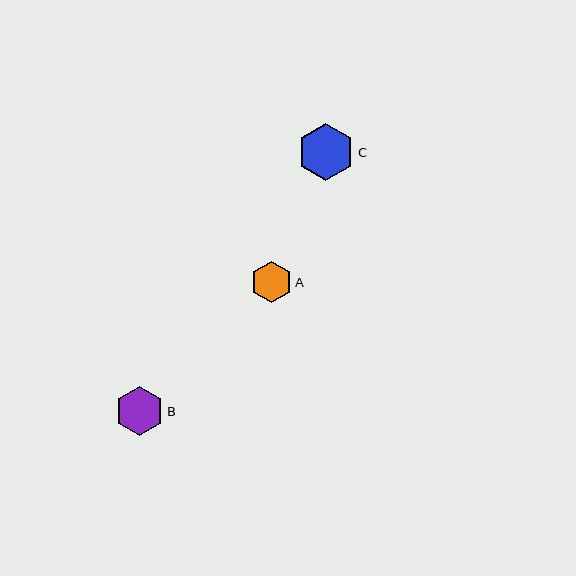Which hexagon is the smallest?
Hexagon A is the smallest with a size of approximately 41 pixels.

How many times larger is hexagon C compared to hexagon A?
Hexagon C is approximately 1.4 times the size of hexagon A.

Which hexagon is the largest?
Hexagon C is the largest with a size of approximately 57 pixels.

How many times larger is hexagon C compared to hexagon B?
Hexagon C is approximately 1.2 times the size of hexagon B.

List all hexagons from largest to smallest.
From largest to smallest: C, B, A.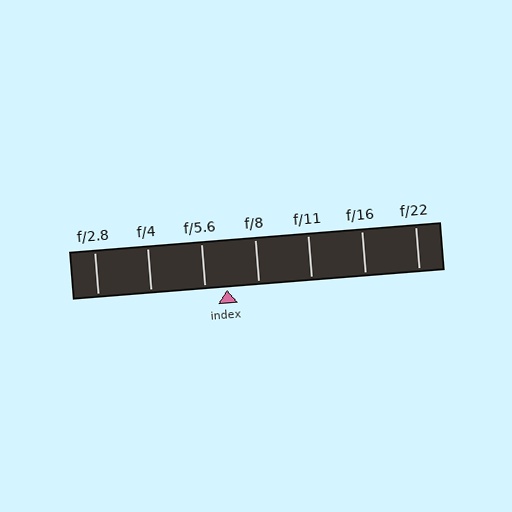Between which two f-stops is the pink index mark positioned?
The index mark is between f/5.6 and f/8.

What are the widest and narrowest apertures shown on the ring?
The widest aperture shown is f/2.8 and the narrowest is f/22.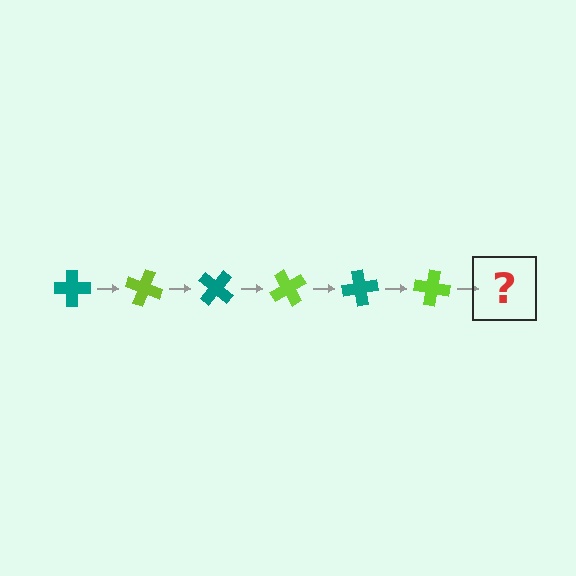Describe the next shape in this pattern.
It should be a teal cross, rotated 120 degrees from the start.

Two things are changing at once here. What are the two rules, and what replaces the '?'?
The two rules are that it rotates 20 degrees each step and the color cycles through teal and lime. The '?' should be a teal cross, rotated 120 degrees from the start.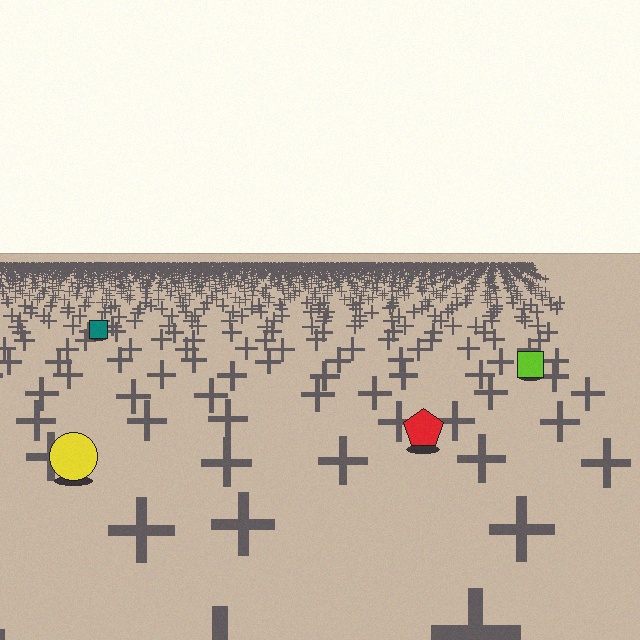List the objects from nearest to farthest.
From nearest to farthest: the yellow circle, the red pentagon, the lime square, the teal square.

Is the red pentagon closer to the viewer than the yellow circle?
No. The yellow circle is closer — you can tell from the texture gradient: the ground texture is coarser near it.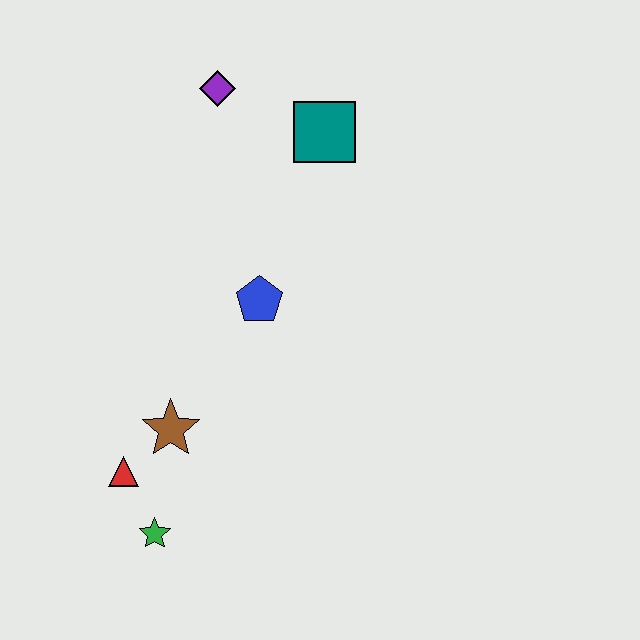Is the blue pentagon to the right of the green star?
Yes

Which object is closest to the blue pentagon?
The brown star is closest to the blue pentagon.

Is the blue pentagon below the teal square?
Yes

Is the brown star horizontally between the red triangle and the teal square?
Yes